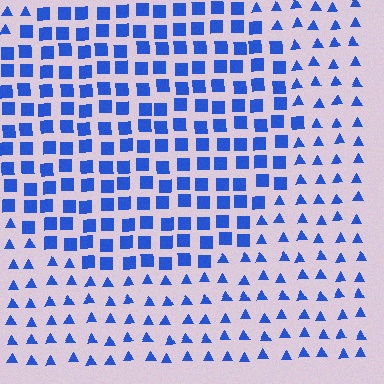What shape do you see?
I see a circle.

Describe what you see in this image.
The image is filled with small blue elements arranged in a uniform grid. A circle-shaped region contains squares, while the surrounding area contains triangles. The boundary is defined purely by the change in element shape.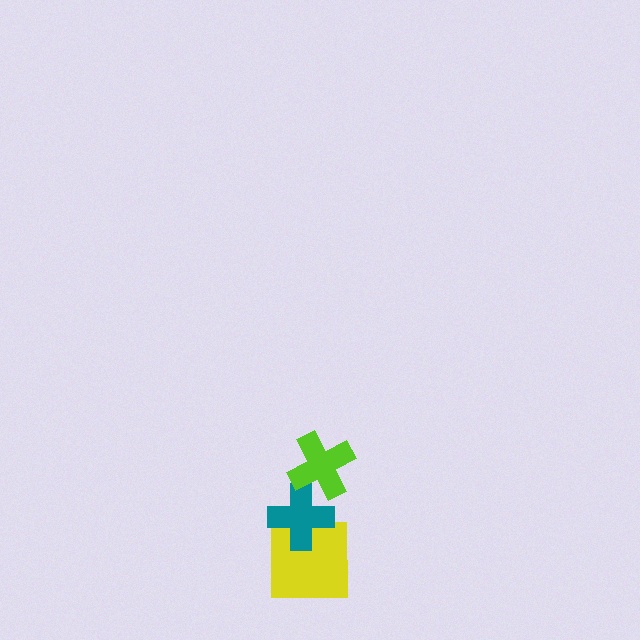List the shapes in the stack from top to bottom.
From top to bottom: the lime cross, the teal cross, the yellow square.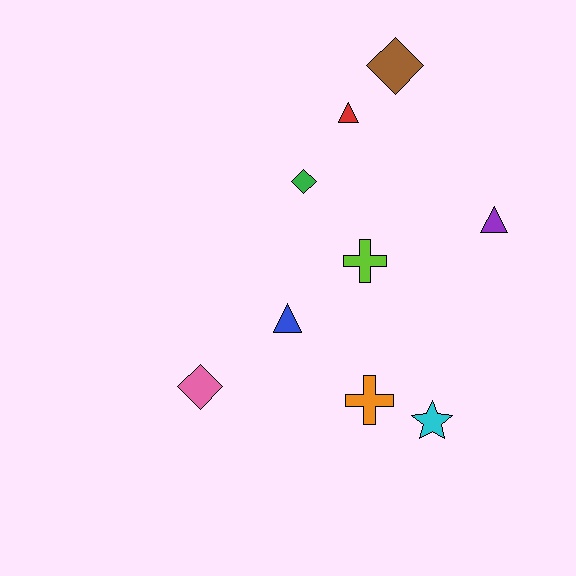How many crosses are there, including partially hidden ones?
There are 2 crosses.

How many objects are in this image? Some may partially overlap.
There are 9 objects.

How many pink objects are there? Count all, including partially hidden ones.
There is 1 pink object.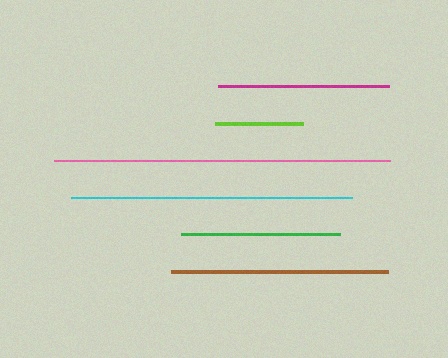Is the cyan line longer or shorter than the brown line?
The cyan line is longer than the brown line.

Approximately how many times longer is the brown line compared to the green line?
The brown line is approximately 1.4 times the length of the green line.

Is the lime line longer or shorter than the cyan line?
The cyan line is longer than the lime line.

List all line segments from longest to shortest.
From longest to shortest: pink, cyan, brown, magenta, green, lime.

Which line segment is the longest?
The pink line is the longest at approximately 336 pixels.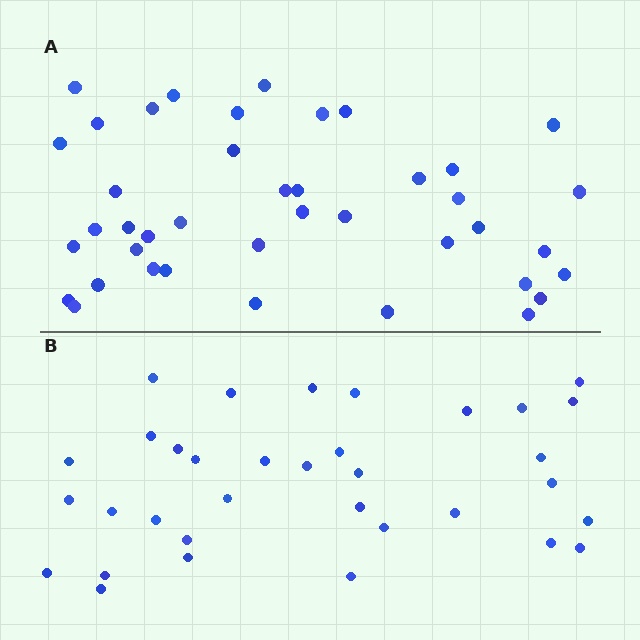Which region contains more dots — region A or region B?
Region A (the top region) has more dots.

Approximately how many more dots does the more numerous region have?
Region A has roughly 8 or so more dots than region B.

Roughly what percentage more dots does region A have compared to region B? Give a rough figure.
About 20% more.